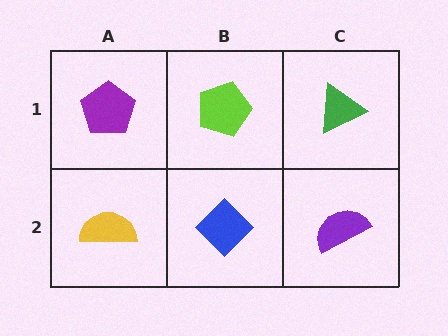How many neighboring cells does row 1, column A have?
2.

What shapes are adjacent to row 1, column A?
A yellow semicircle (row 2, column A), a lime pentagon (row 1, column B).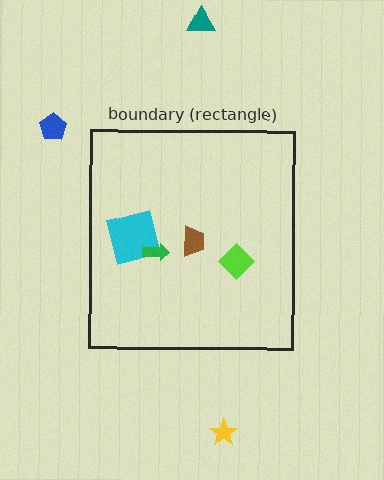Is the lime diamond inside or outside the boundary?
Inside.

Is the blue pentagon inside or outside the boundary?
Outside.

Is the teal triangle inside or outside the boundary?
Outside.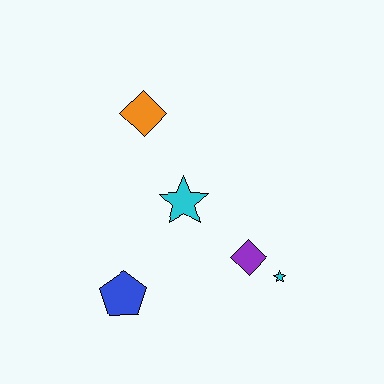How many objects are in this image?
There are 5 objects.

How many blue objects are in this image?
There is 1 blue object.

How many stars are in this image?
There are 2 stars.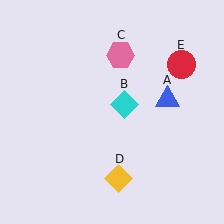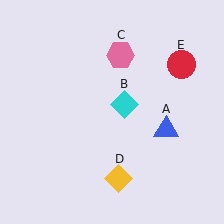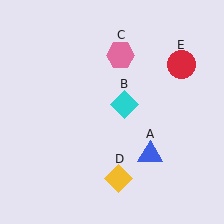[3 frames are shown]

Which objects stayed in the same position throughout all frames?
Cyan diamond (object B) and pink hexagon (object C) and yellow diamond (object D) and red circle (object E) remained stationary.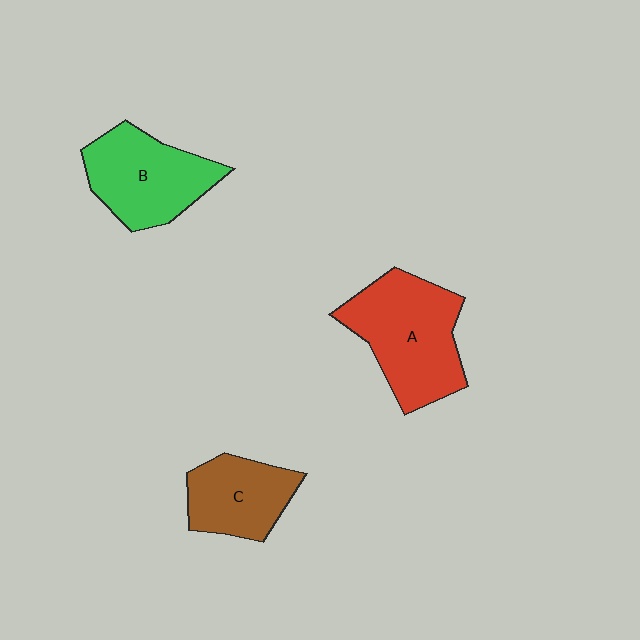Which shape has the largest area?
Shape A (red).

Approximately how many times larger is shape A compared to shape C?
Approximately 1.5 times.